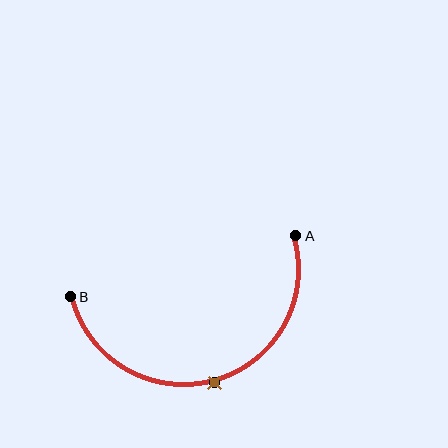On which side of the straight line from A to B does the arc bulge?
The arc bulges below the straight line connecting A and B.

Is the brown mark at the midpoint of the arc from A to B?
Yes. The brown mark lies on the arc at equal arc-length from both A and B — it is the arc midpoint.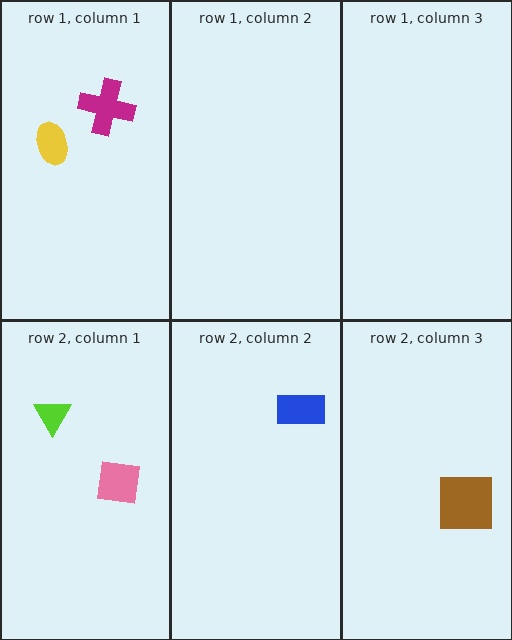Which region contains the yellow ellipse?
The row 1, column 1 region.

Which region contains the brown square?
The row 2, column 3 region.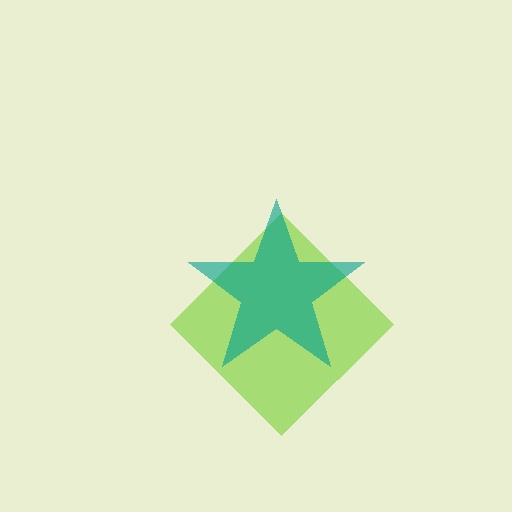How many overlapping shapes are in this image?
There are 2 overlapping shapes in the image.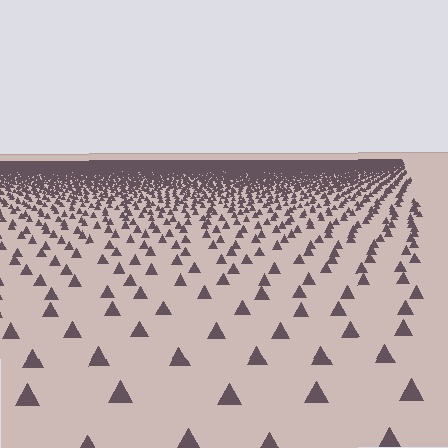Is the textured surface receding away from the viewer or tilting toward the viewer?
The surface is receding away from the viewer. Texture elements get smaller and denser toward the top.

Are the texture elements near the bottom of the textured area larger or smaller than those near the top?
Larger. Near the bottom, elements are closer to the viewer and appear at a bigger on-screen size.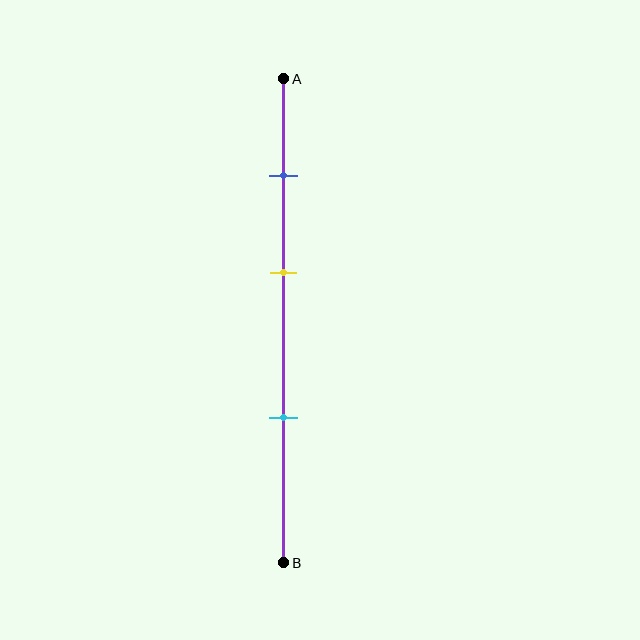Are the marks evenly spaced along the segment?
Yes, the marks are approximately evenly spaced.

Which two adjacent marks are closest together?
The blue and yellow marks are the closest adjacent pair.